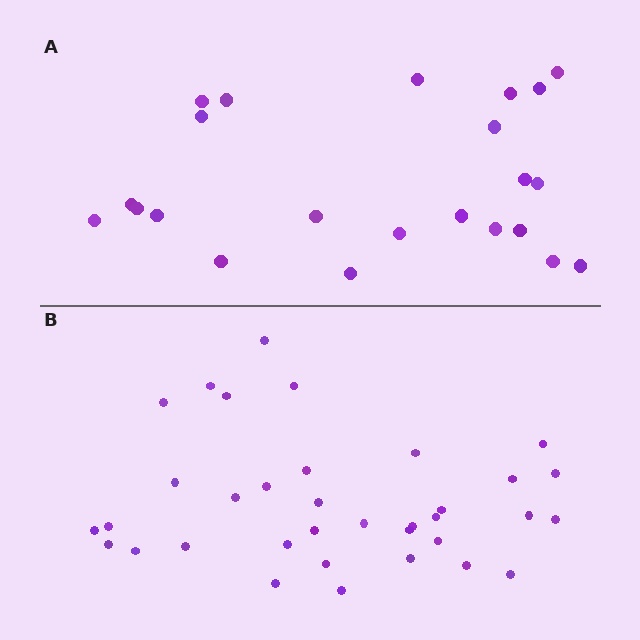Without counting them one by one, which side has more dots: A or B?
Region B (the bottom region) has more dots.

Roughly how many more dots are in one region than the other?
Region B has roughly 12 or so more dots than region A.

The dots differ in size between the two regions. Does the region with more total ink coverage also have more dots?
No. Region A has more total ink coverage because its dots are larger, but region B actually contains more individual dots. Total area can be misleading — the number of items is what matters here.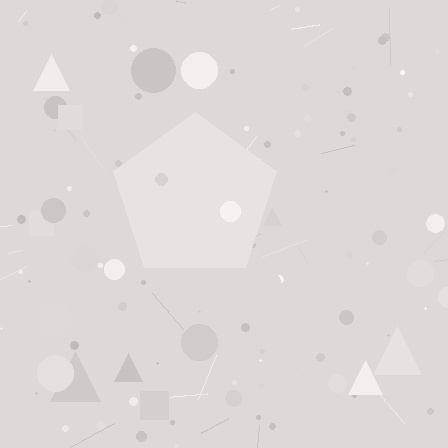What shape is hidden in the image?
A pentagon is hidden in the image.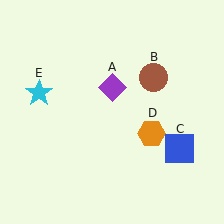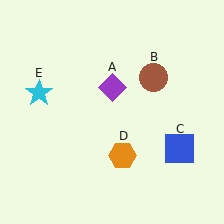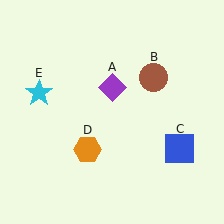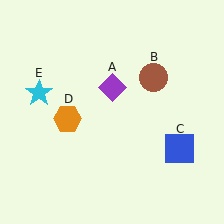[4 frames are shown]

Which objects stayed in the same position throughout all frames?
Purple diamond (object A) and brown circle (object B) and blue square (object C) and cyan star (object E) remained stationary.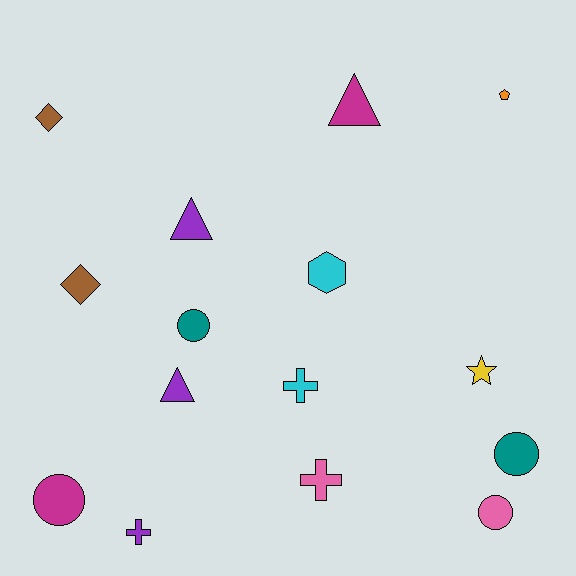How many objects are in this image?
There are 15 objects.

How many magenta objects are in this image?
There are 2 magenta objects.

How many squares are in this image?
There are no squares.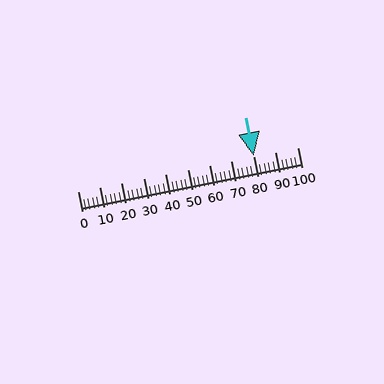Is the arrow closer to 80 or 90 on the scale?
The arrow is closer to 80.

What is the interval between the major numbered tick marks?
The major tick marks are spaced 10 units apart.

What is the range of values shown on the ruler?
The ruler shows values from 0 to 100.